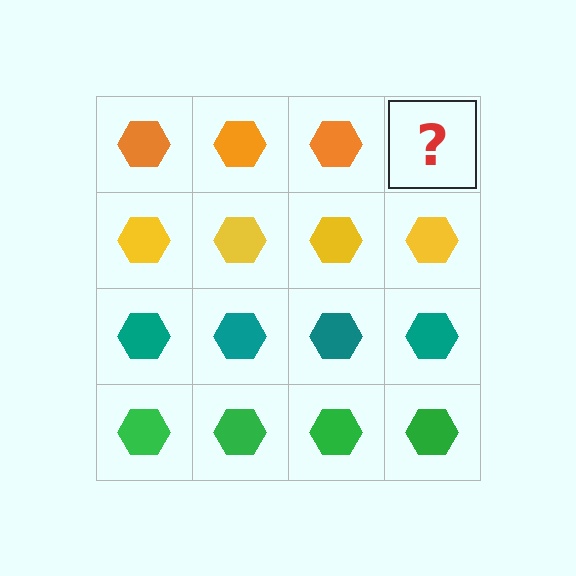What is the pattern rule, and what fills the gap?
The rule is that each row has a consistent color. The gap should be filled with an orange hexagon.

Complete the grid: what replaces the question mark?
The question mark should be replaced with an orange hexagon.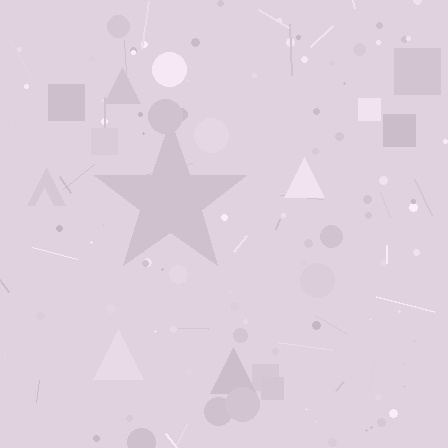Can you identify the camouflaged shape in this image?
The camouflaged shape is a star.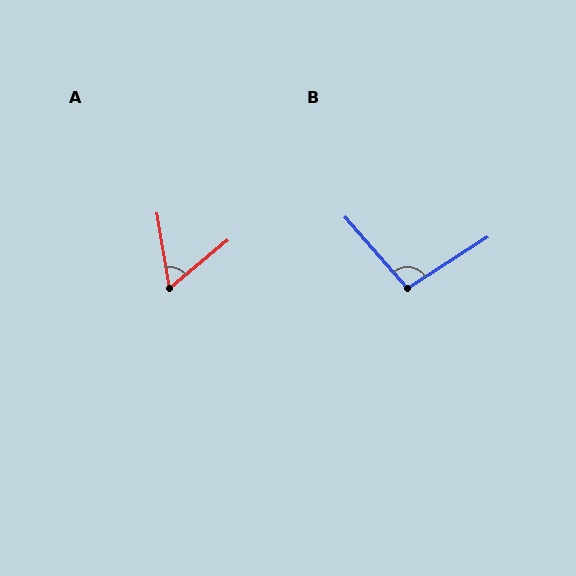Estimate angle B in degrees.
Approximately 98 degrees.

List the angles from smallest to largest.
A (60°), B (98°).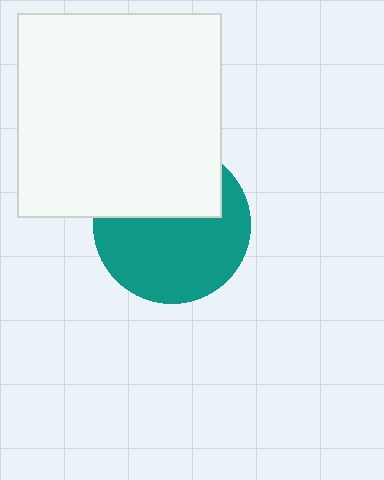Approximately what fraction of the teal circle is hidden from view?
Roughly 39% of the teal circle is hidden behind the white square.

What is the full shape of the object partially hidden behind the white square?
The partially hidden object is a teal circle.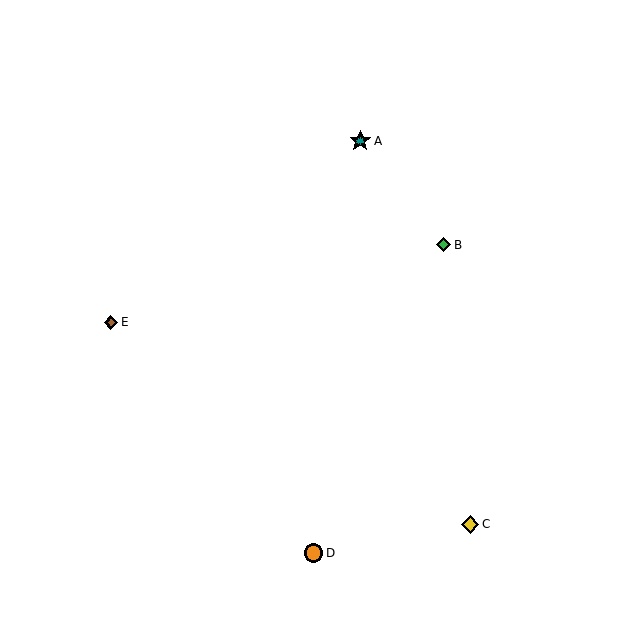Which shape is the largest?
The teal star (labeled A) is the largest.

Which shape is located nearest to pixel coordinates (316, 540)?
The orange circle (labeled D) at (314, 553) is nearest to that location.